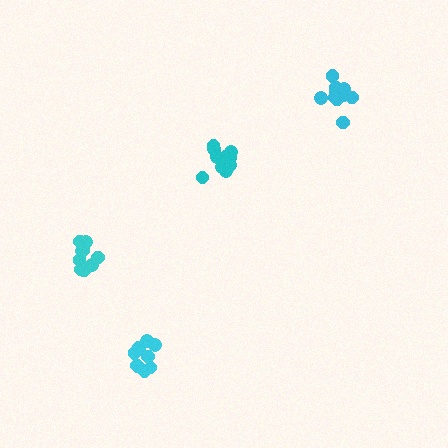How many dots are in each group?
Group 1: 9 dots, Group 2: 12 dots, Group 3: 9 dots, Group 4: 13 dots (43 total).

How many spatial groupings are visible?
There are 4 spatial groupings.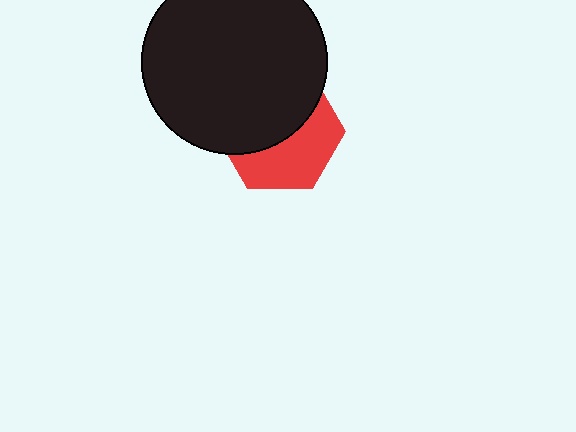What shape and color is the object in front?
The object in front is a black circle.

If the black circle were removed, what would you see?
You would see the complete red hexagon.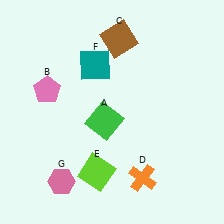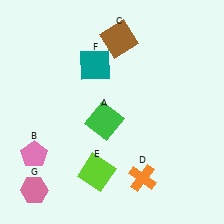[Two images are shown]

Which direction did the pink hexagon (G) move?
The pink hexagon (G) moved left.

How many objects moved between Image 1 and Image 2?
2 objects moved between the two images.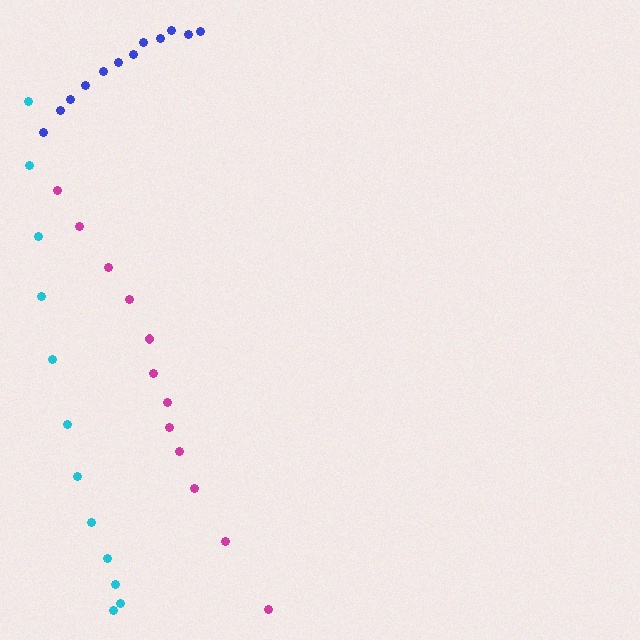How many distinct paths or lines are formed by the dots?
There are 3 distinct paths.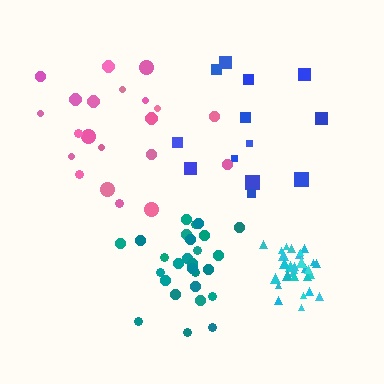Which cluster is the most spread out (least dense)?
Blue.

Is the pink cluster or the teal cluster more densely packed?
Teal.